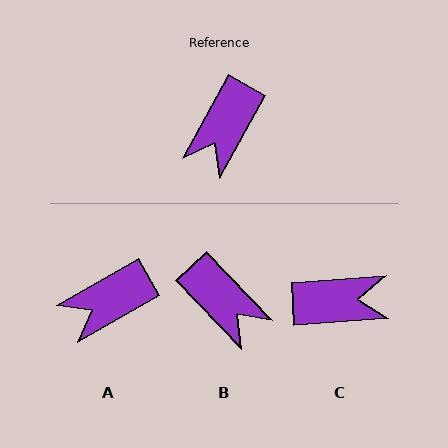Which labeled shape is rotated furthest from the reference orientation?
C, about 123 degrees away.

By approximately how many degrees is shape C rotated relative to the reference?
Approximately 123 degrees counter-clockwise.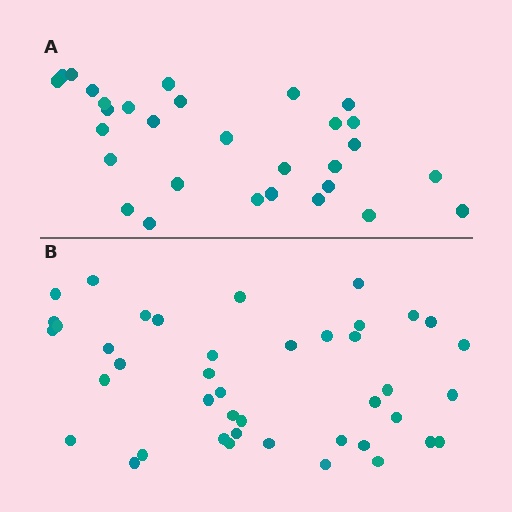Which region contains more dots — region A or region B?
Region B (the bottom region) has more dots.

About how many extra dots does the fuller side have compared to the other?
Region B has roughly 12 or so more dots than region A.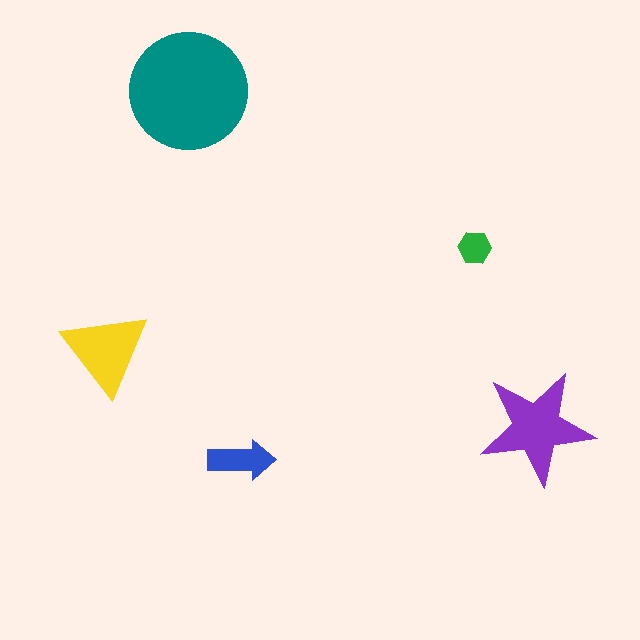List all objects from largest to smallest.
The teal circle, the purple star, the yellow triangle, the blue arrow, the green hexagon.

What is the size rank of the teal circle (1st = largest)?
1st.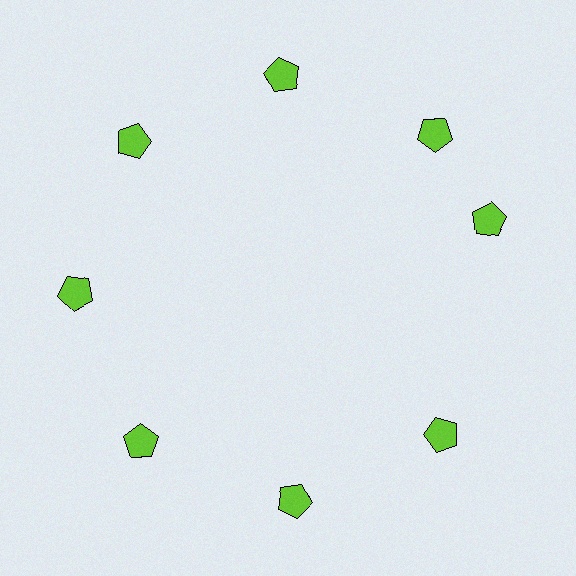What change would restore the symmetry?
The symmetry would be restored by rotating it back into even spacing with its neighbors so that all 8 pentagons sit at equal angles and equal distance from the center.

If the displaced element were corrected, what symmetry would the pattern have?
It would have 8-fold rotational symmetry — the pattern would map onto itself every 45 degrees.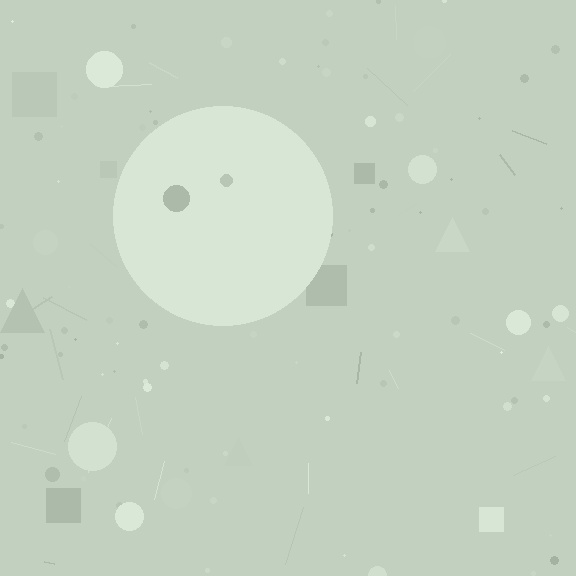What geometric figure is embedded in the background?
A circle is embedded in the background.